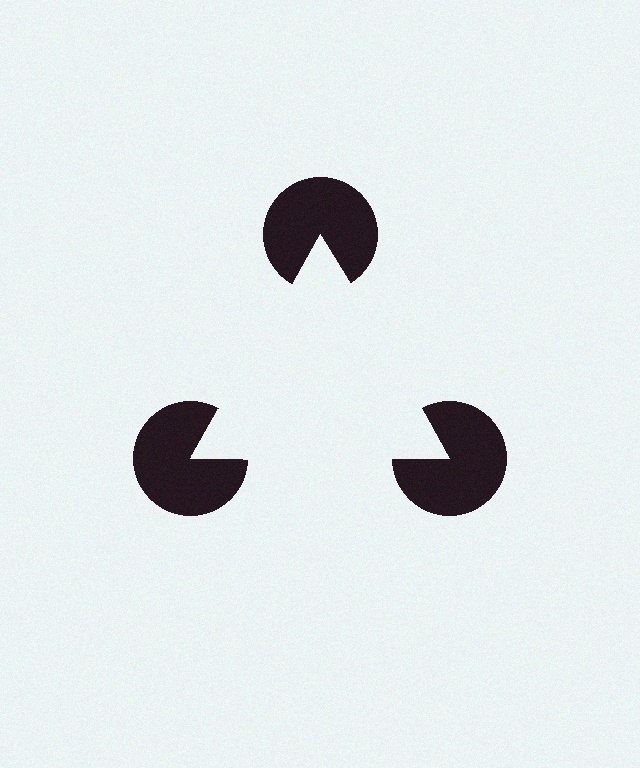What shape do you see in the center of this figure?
An illusory triangle — its edges are inferred from the aligned wedge cuts in the pac-man discs, not physically drawn.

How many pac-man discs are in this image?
There are 3 — one at each vertex of the illusory triangle.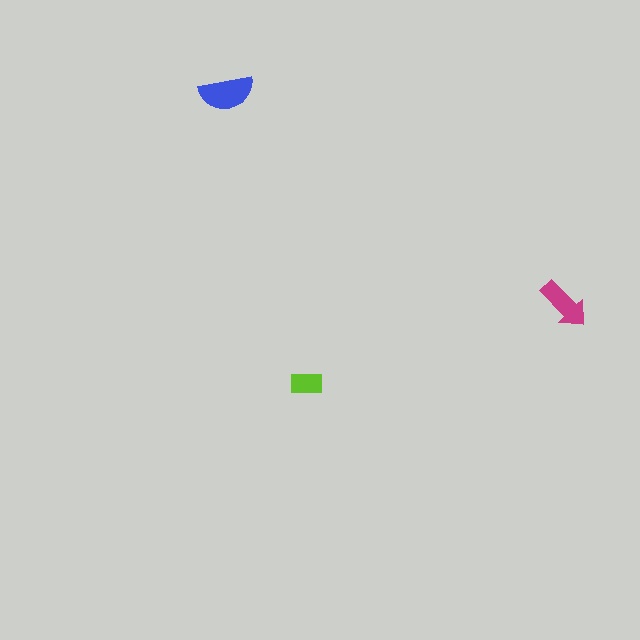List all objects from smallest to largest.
The lime rectangle, the magenta arrow, the blue semicircle.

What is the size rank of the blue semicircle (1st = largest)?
1st.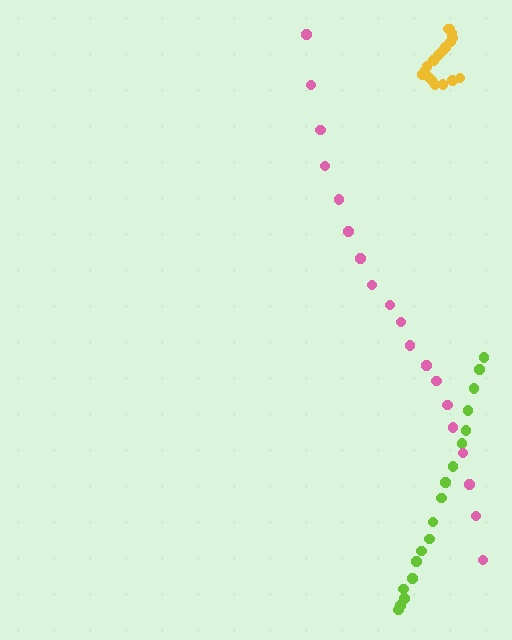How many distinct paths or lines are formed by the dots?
There are 3 distinct paths.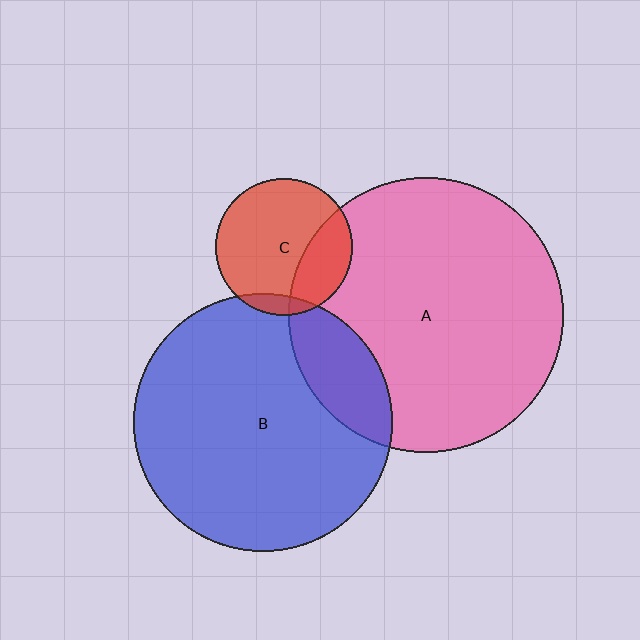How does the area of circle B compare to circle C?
Approximately 3.6 times.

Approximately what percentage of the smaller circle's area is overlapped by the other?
Approximately 15%.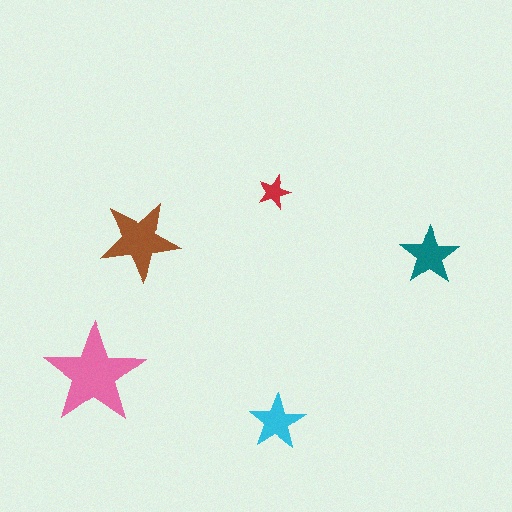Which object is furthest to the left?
The pink star is leftmost.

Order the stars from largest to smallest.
the pink one, the brown one, the teal one, the cyan one, the red one.